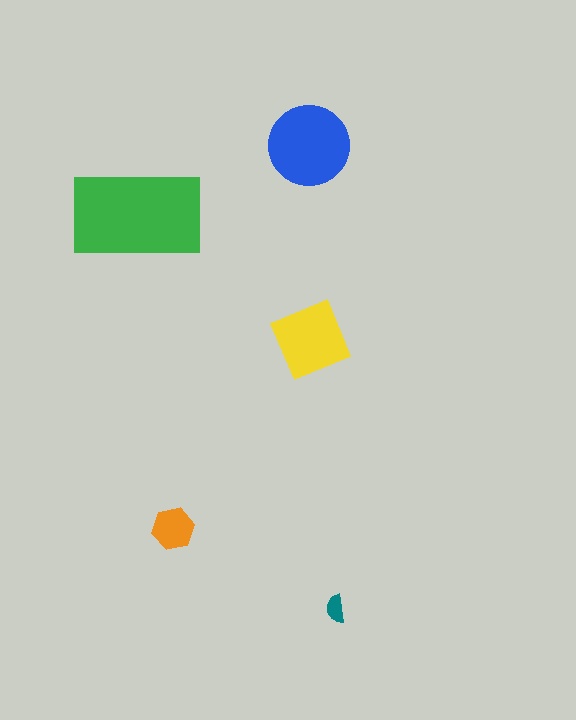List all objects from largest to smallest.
The green rectangle, the blue circle, the yellow square, the orange hexagon, the teal semicircle.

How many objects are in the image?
There are 5 objects in the image.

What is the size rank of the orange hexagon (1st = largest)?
4th.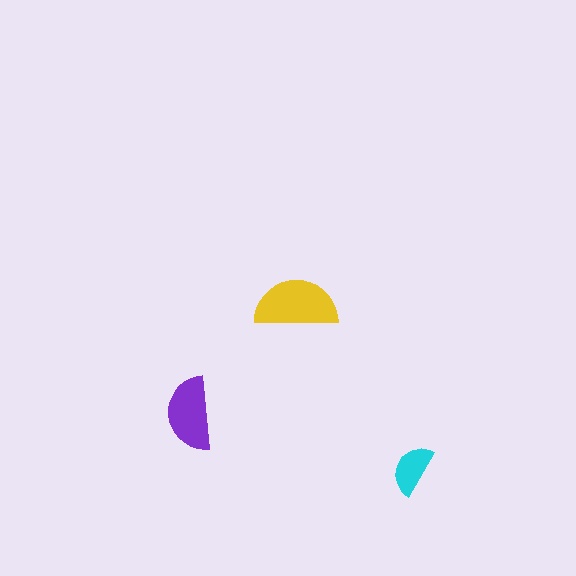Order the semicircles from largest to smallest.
the yellow one, the purple one, the cyan one.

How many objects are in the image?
There are 3 objects in the image.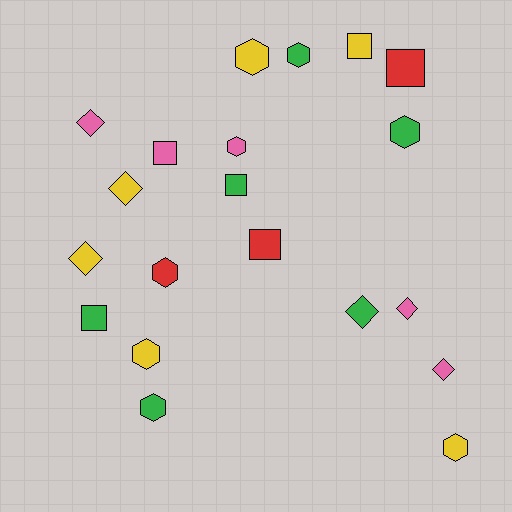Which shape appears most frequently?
Hexagon, with 8 objects.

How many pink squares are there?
There is 1 pink square.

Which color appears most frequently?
Green, with 6 objects.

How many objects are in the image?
There are 20 objects.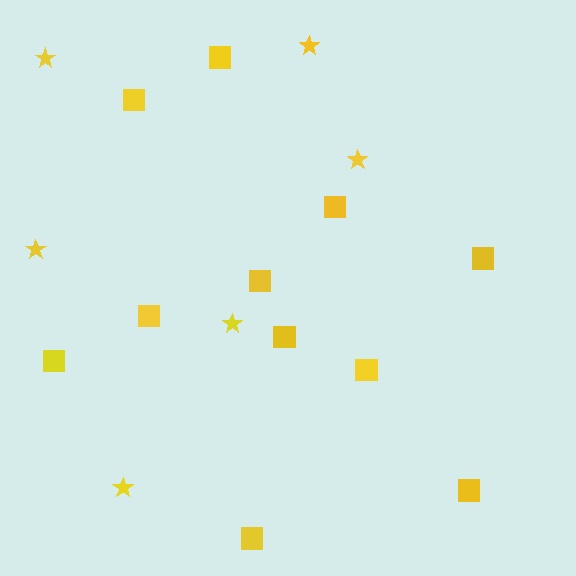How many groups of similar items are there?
There are 2 groups: one group of stars (6) and one group of squares (11).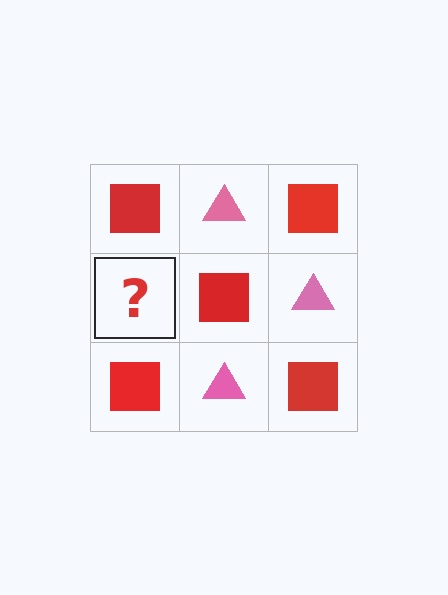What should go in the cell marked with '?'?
The missing cell should contain a pink triangle.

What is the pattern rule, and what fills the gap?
The rule is that it alternates red square and pink triangle in a checkerboard pattern. The gap should be filled with a pink triangle.